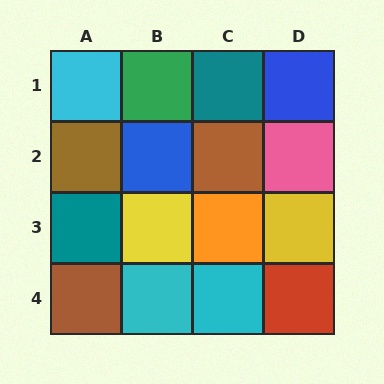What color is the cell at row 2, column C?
Brown.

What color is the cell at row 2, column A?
Brown.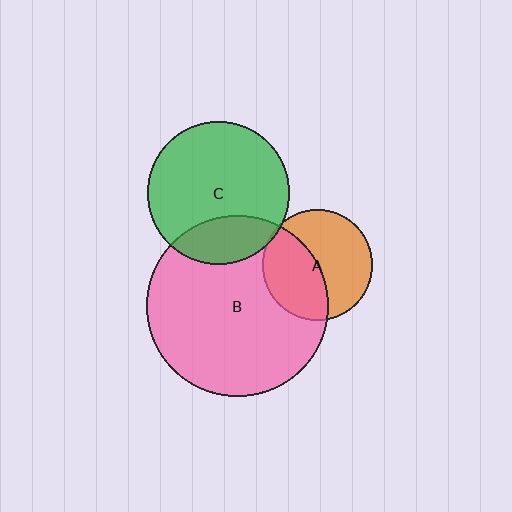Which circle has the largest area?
Circle B (pink).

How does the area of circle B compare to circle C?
Approximately 1.6 times.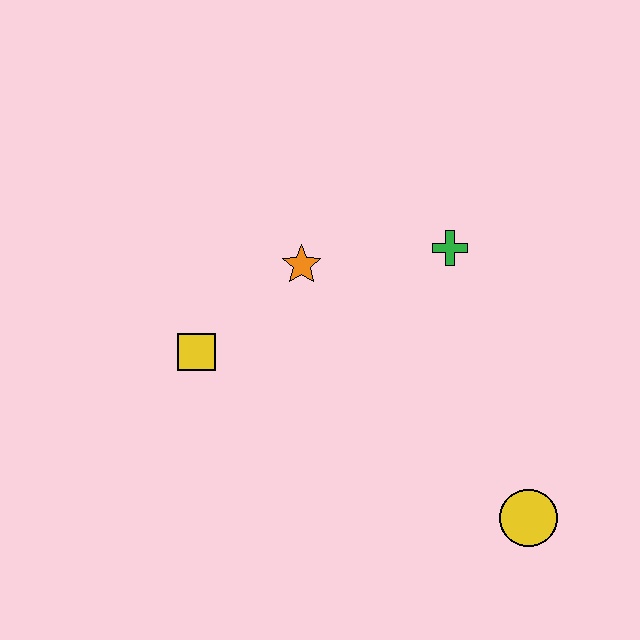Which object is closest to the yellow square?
The orange star is closest to the yellow square.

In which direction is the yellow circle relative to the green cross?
The yellow circle is below the green cross.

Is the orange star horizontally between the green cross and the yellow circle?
No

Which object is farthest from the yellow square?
The yellow circle is farthest from the yellow square.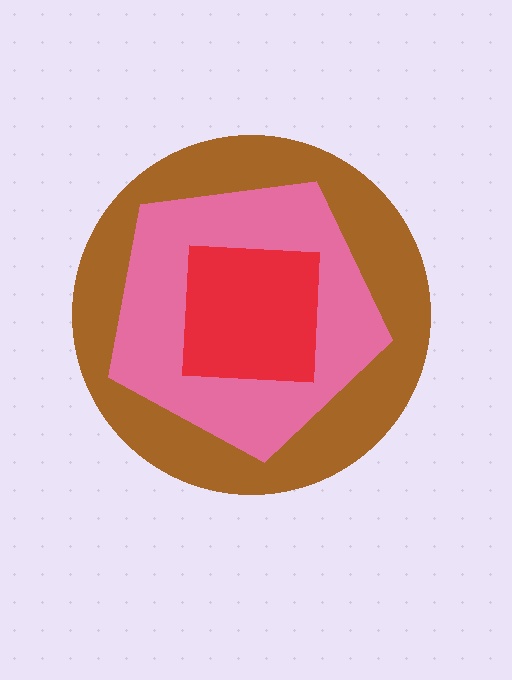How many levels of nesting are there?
3.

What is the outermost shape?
The brown circle.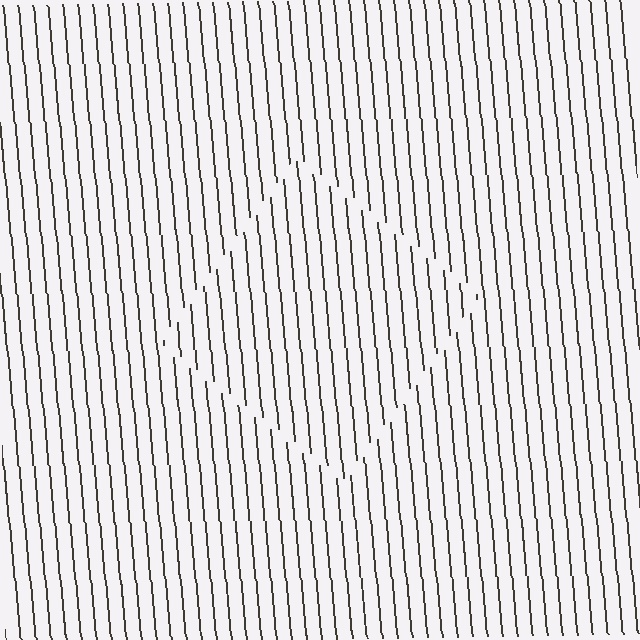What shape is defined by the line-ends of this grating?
An illusory square. The interior of the shape contains the same grating, shifted by half a period — the contour is defined by the phase discontinuity where line-ends from the inner and outer gratings abut.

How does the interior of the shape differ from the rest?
The interior of the shape contains the same grating, shifted by half a period — the contour is defined by the phase discontinuity where line-ends from the inner and outer gratings abut.